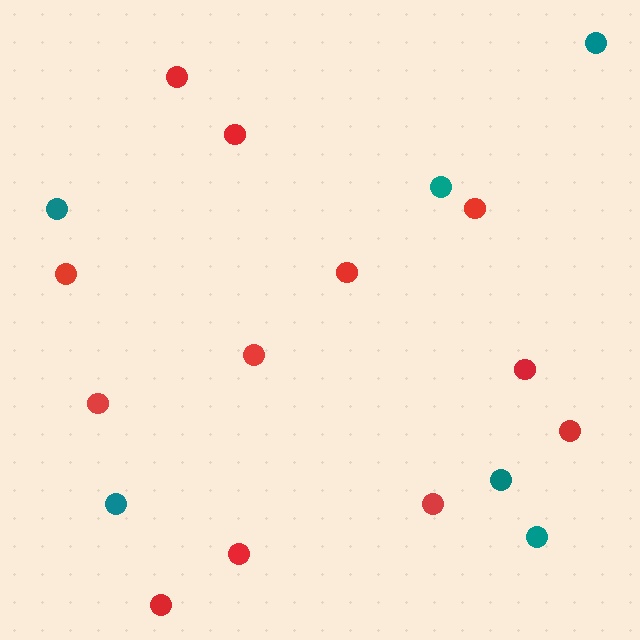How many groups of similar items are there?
There are 2 groups: one group of teal circles (6) and one group of red circles (12).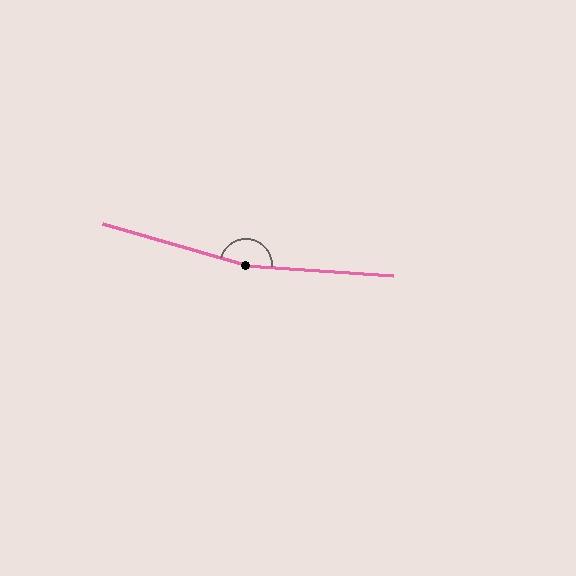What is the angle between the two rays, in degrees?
Approximately 168 degrees.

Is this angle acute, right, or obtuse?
It is obtuse.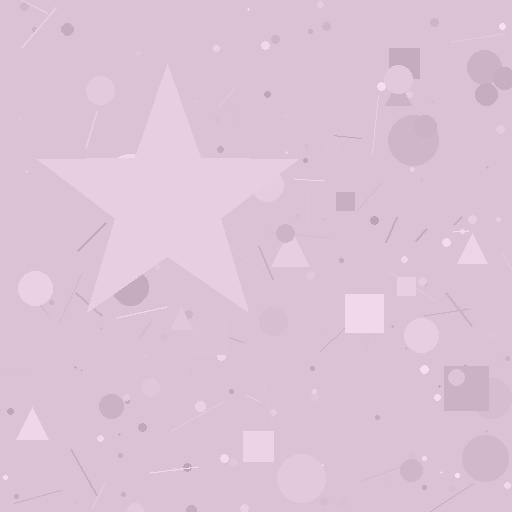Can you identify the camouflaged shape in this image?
The camouflaged shape is a star.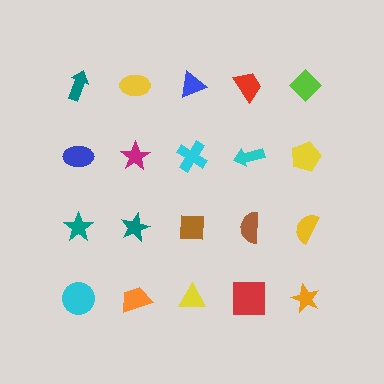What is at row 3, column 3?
A brown square.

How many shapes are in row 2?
5 shapes.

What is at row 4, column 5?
An orange star.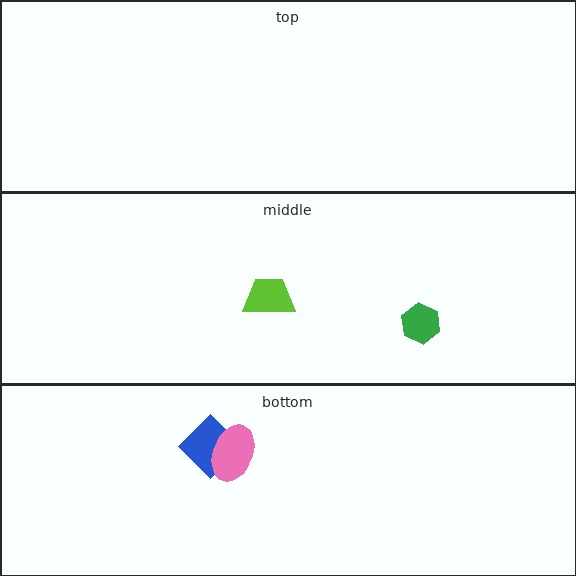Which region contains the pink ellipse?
The bottom region.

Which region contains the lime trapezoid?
The middle region.